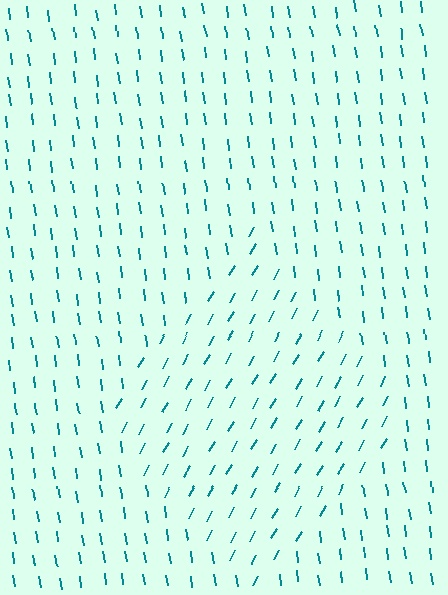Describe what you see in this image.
The image is filled with small teal line segments. A diamond region in the image has lines oriented differently from the surrounding lines, creating a visible texture boundary.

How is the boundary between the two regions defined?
The boundary is defined purely by a change in line orientation (approximately 37 degrees difference). All lines are the same color and thickness.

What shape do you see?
I see a diamond.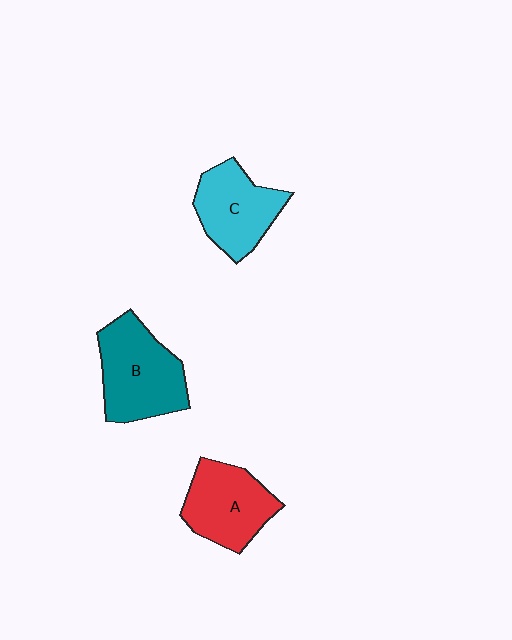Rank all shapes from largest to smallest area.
From largest to smallest: B (teal), A (red), C (cyan).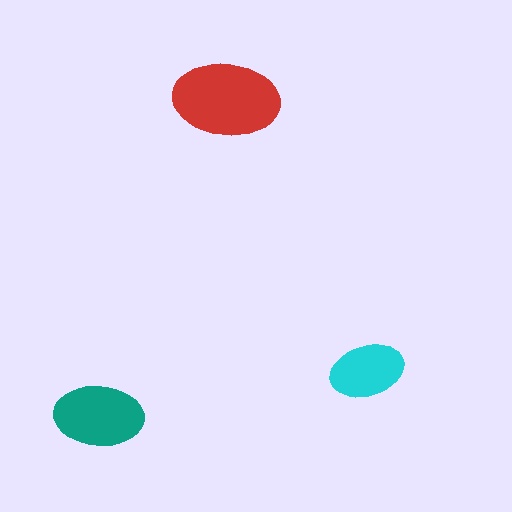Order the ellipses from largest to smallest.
the red one, the teal one, the cyan one.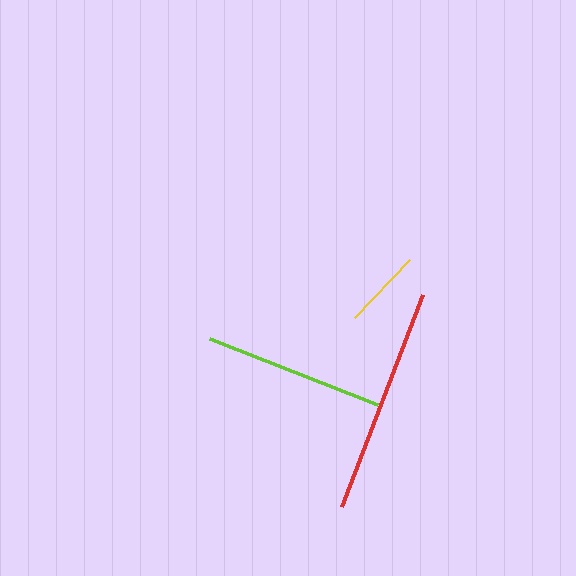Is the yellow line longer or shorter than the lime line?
The lime line is longer than the yellow line.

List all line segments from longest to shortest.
From longest to shortest: red, lime, yellow.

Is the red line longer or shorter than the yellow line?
The red line is longer than the yellow line.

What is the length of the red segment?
The red segment is approximately 227 pixels long.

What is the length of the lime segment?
The lime segment is approximately 180 pixels long.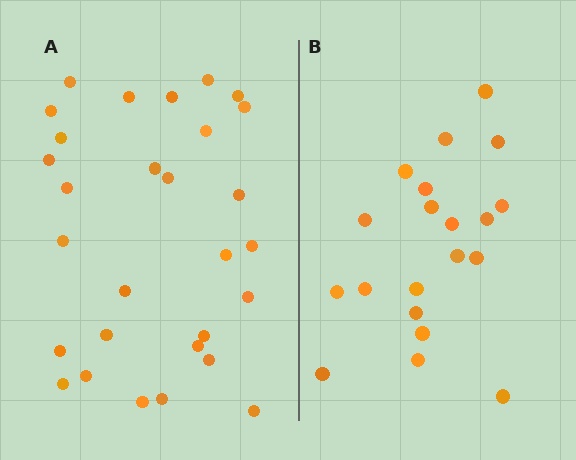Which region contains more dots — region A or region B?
Region A (the left region) has more dots.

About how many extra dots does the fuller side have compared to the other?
Region A has roughly 8 or so more dots than region B.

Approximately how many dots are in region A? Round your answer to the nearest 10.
About 30 dots. (The exact count is 29, which rounds to 30.)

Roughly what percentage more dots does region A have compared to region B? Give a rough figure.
About 45% more.